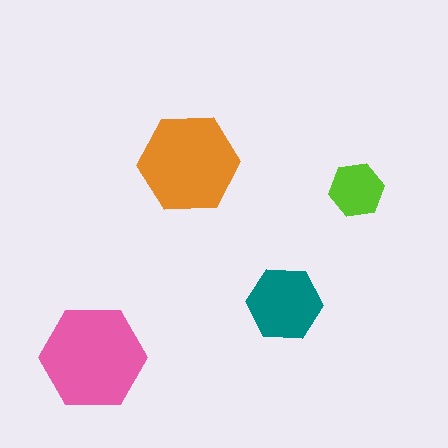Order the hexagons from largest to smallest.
the pink one, the orange one, the teal one, the lime one.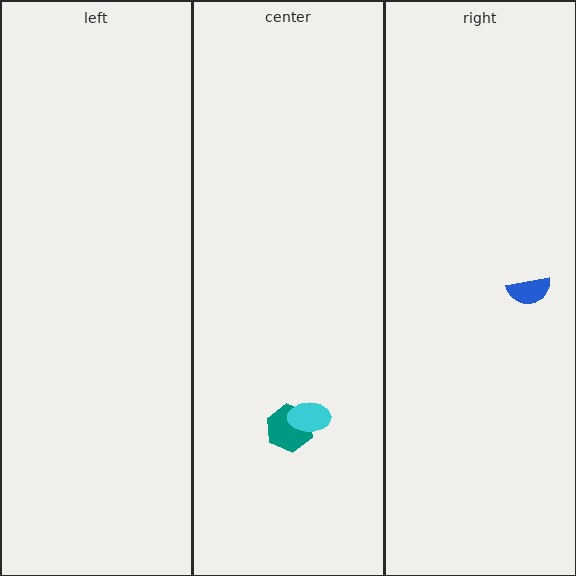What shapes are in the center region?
The teal hexagon, the cyan ellipse.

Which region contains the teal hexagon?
The center region.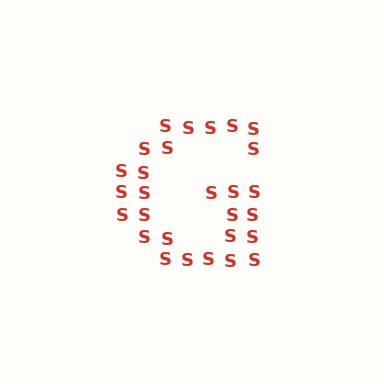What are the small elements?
The small elements are letter S's.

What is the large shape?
The large shape is the letter G.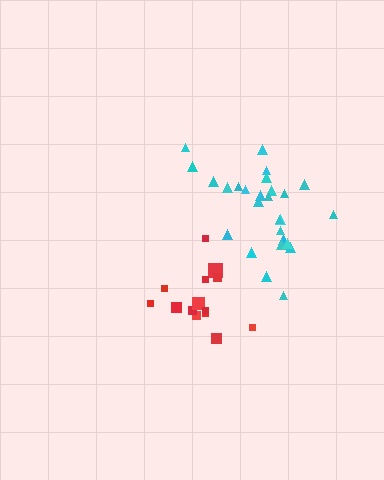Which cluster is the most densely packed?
Red.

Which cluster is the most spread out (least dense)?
Cyan.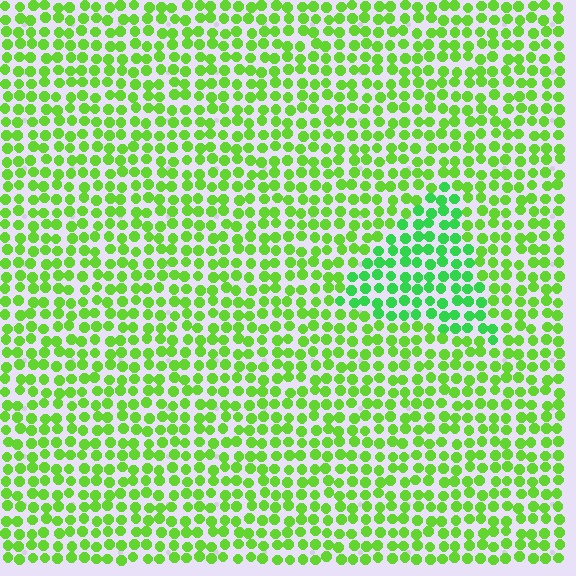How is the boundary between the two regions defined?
The boundary is defined purely by a slight shift in hue (about 28 degrees). Spacing, size, and orientation are identical on both sides.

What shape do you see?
I see a triangle.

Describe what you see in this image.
The image is filled with small lime elements in a uniform arrangement. A triangle-shaped region is visible where the elements are tinted to a slightly different hue, forming a subtle color boundary.